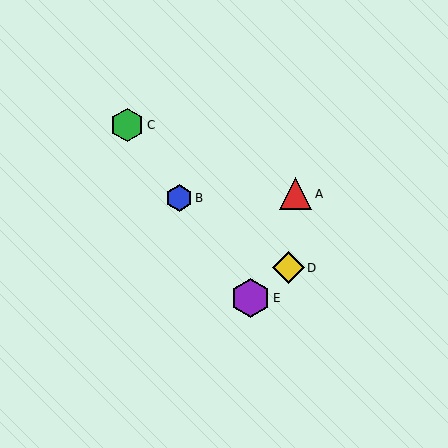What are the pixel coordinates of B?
Object B is at (179, 198).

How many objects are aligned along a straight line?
3 objects (B, C, E) are aligned along a straight line.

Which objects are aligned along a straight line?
Objects B, C, E are aligned along a straight line.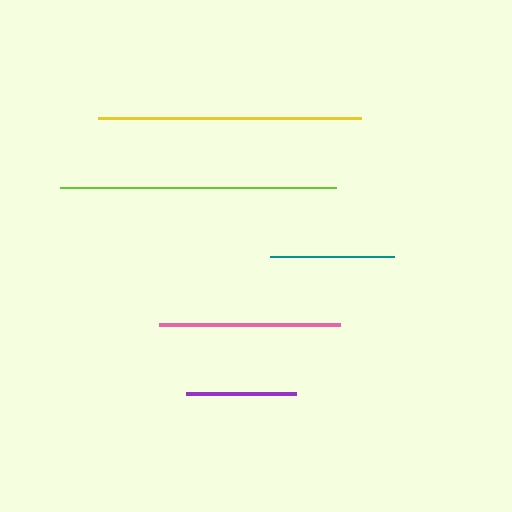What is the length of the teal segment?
The teal segment is approximately 125 pixels long.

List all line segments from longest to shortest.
From longest to shortest: lime, yellow, pink, teal, purple.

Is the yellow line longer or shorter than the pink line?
The yellow line is longer than the pink line.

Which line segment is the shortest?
The purple line is the shortest at approximately 110 pixels.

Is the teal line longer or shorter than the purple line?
The teal line is longer than the purple line.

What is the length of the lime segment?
The lime segment is approximately 276 pixels long.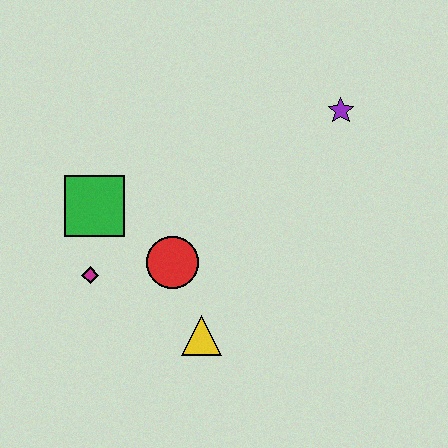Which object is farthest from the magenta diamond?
The purple star is farthest from the magenta diamond.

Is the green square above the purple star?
No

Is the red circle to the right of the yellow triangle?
No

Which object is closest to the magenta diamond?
The green square is closest to the magenta diamond.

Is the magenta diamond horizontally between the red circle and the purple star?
No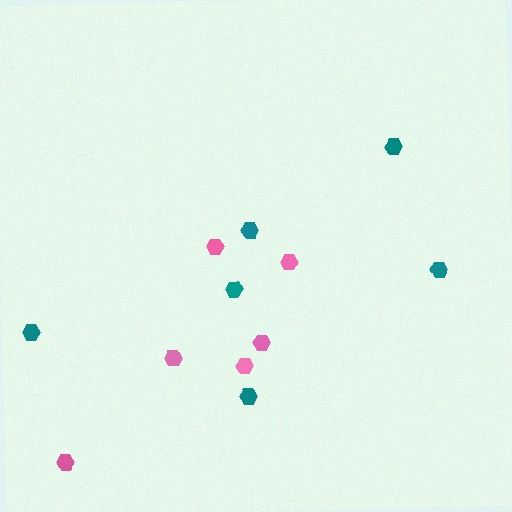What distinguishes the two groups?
There are 2 groups: one group of teal hexagons (6) and one group of pink hexagons (6).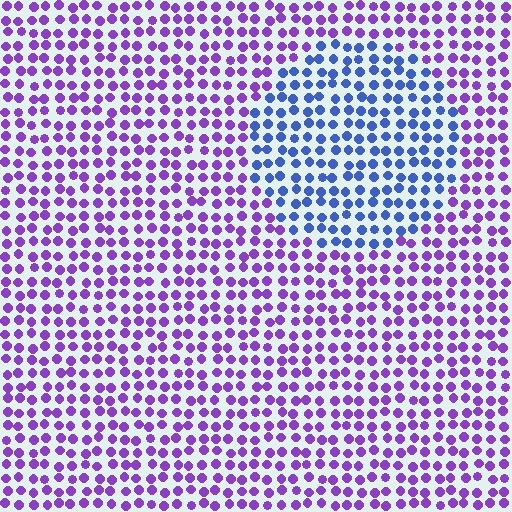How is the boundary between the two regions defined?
The boundary is defined purely by a slight shift in hue (about 51 degrees). Spacing, size, and orientation are identical on both sides.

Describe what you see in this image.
The image is filled with small purple elements in a uniform arrangement. A circle-shaped region is visible where the elements are tinted to a slightly different hue, forming a subtle color boundary.